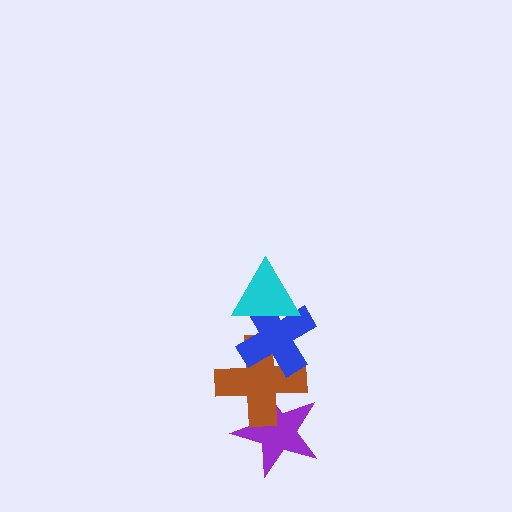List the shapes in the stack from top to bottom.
From top to bottom: the cyan triangle, the blue cross, the brown cross, the purple star.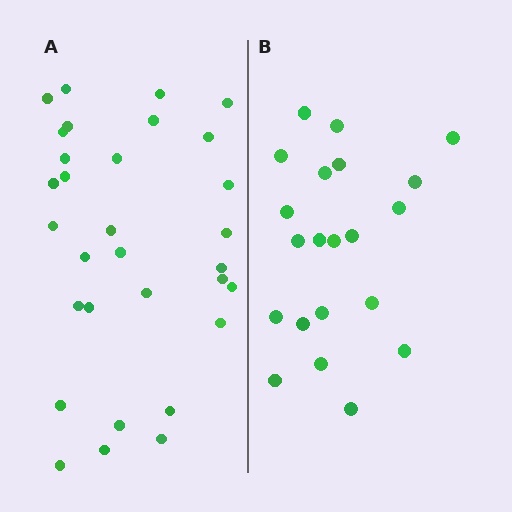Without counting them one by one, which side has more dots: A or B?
Region A (the left region) has more dots.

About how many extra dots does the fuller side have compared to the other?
Region A has roughly 10 or so more dots than region B.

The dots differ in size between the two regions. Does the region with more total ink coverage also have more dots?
No. Region B has more total ink coverage because its dots are larger, but region A actually contains more individual dots. Total area can be misleading — the number of items is what matters here.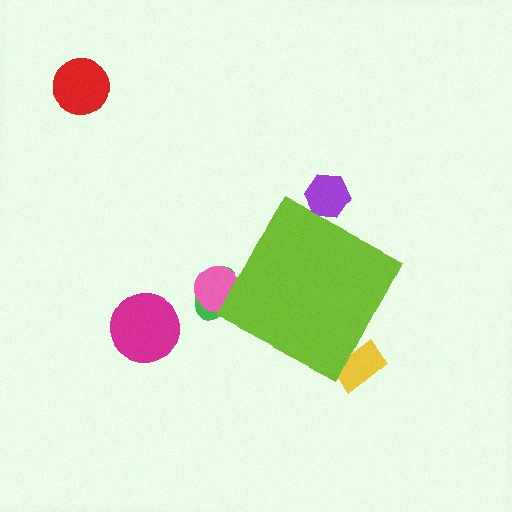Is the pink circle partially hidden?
Yes, the pink circle is partially hidden behind the lime diamond.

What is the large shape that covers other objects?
A lime diamond.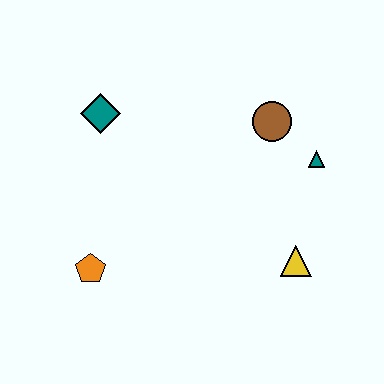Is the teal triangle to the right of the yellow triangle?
Yes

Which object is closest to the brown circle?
The teal triangle is closest to the brown circle.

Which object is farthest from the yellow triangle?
The teal diamond is farthest from the yellow triangle.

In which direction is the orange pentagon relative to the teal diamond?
The orange pentagon is below the teal diamond.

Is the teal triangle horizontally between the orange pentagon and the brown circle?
No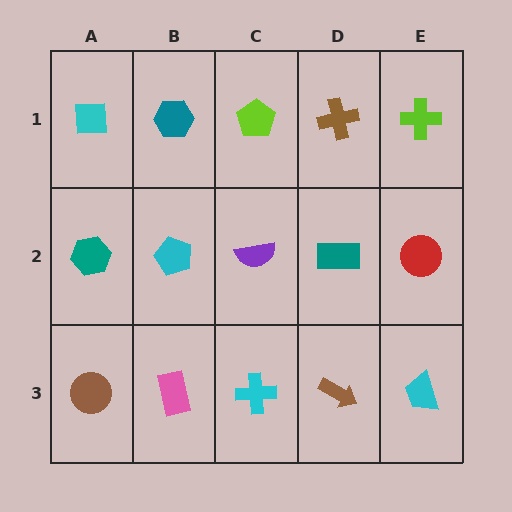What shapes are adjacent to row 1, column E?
A red circle (row 2, column E), a brown cross (row 1, column D).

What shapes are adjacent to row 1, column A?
A teal hexagon (row 2, column A), a teal hexagon (row 1, column B).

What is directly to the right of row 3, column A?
A pink rectangle.